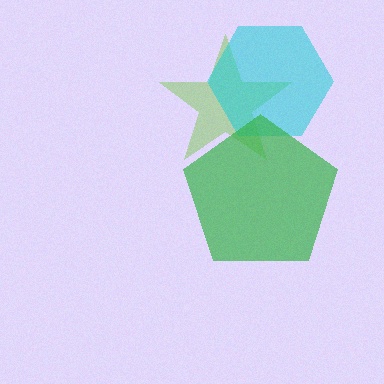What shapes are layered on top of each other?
The layered shapes are: a lime star, a cyan hexagon, a green pentagon.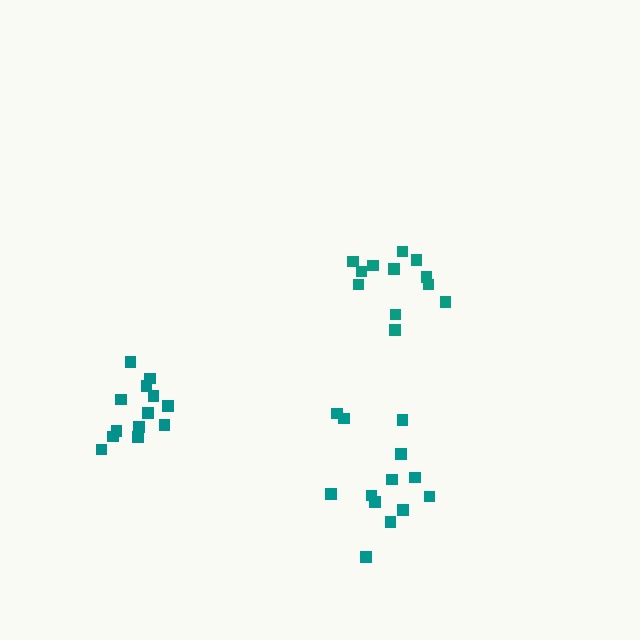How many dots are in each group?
Group 1: 12 dots, Group 2: 13 dots, Group 3: 13 dots (38 total).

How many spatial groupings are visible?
There are 3 spatial groupings.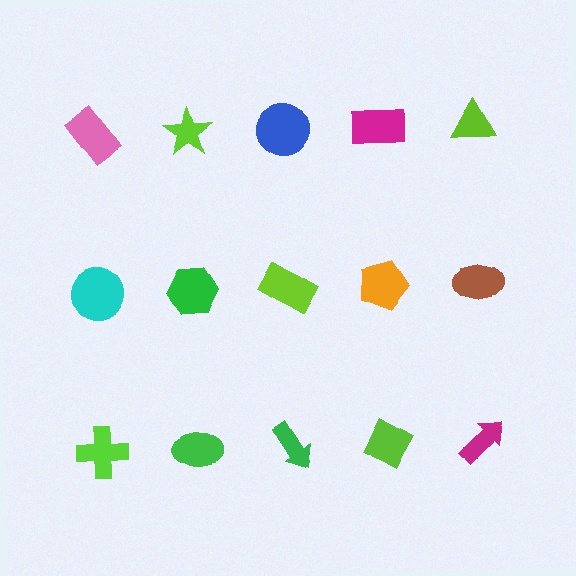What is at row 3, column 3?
A green arrow.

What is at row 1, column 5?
A lime triangle.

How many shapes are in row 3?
5 shapes.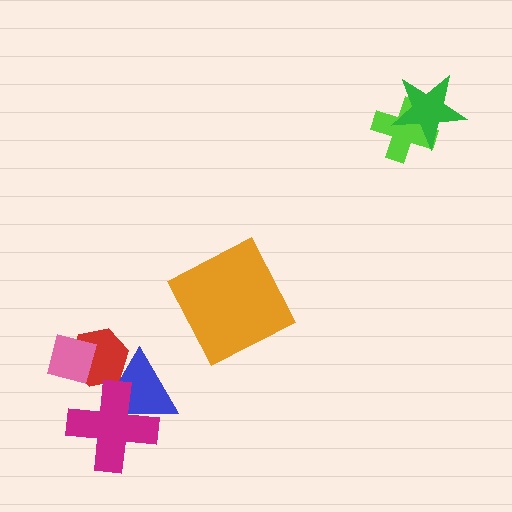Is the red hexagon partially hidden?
Yes, it is partially covered by another shape.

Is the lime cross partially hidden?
Yes, it is partially covered by another shape.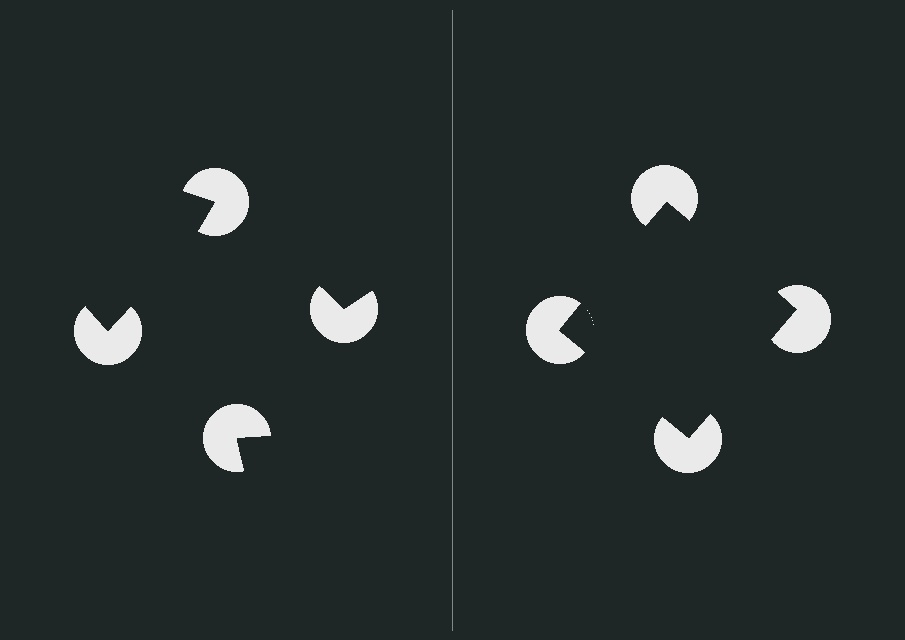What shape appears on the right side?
An illusory square.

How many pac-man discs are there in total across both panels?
8 — 4 on each side.